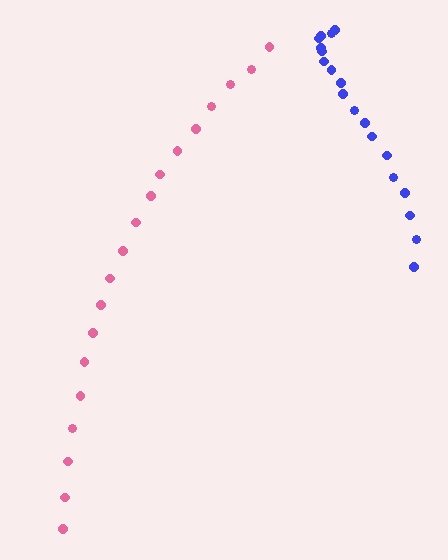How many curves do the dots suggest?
There are 2 distinct paths.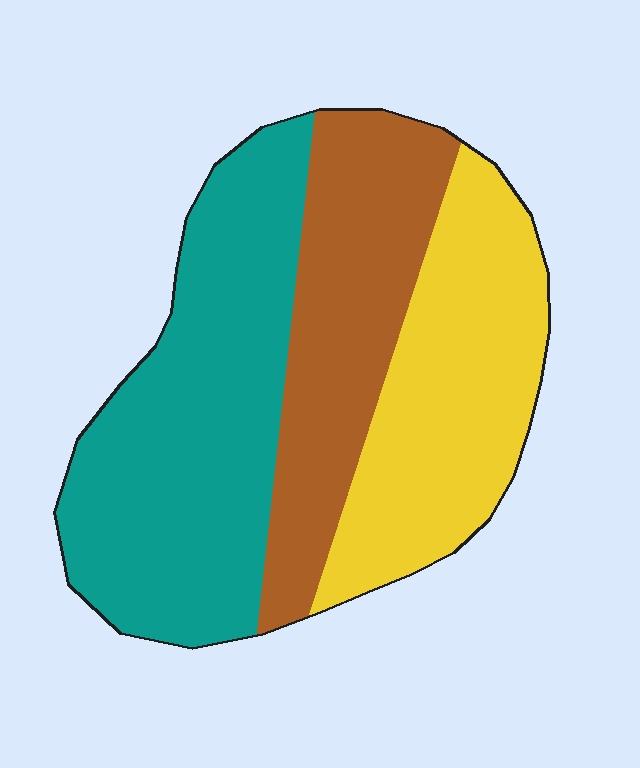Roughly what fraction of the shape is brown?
Brown covers around 30% of the shape.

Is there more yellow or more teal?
Teal.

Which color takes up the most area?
Teal, at roughly 40%.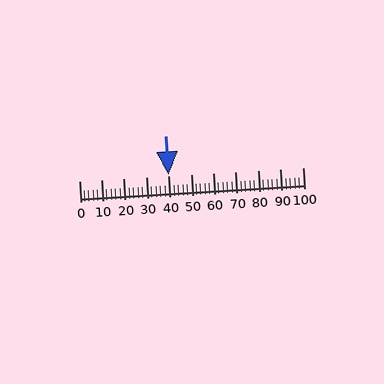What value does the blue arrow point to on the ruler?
The blue arrow points to approximately 40.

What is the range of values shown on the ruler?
The ruler shows values from 0 to 100.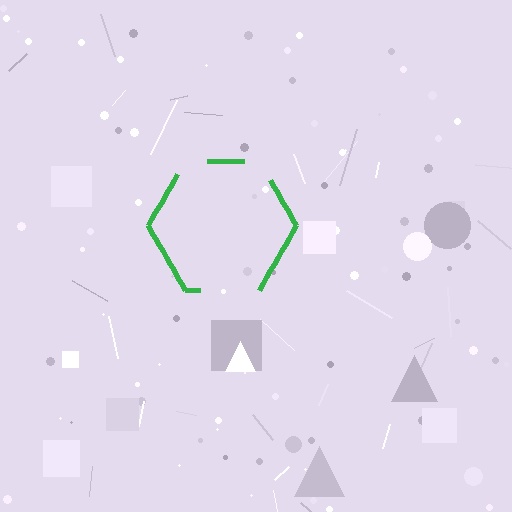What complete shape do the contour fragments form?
The contour fragments form a hexagon.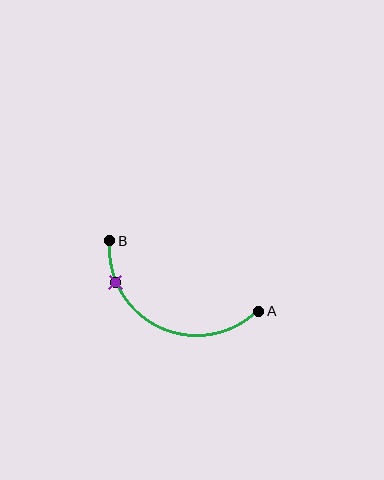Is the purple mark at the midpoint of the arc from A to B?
No. The purple mark lies on the arc but is closer to endpoint B. The arc midpoint would be at the point on the curve equidistant along the arc from both A and B.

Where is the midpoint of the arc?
The arc midpoint is the point on the curve farthest from the straight line joining A and B. It sits below that line.